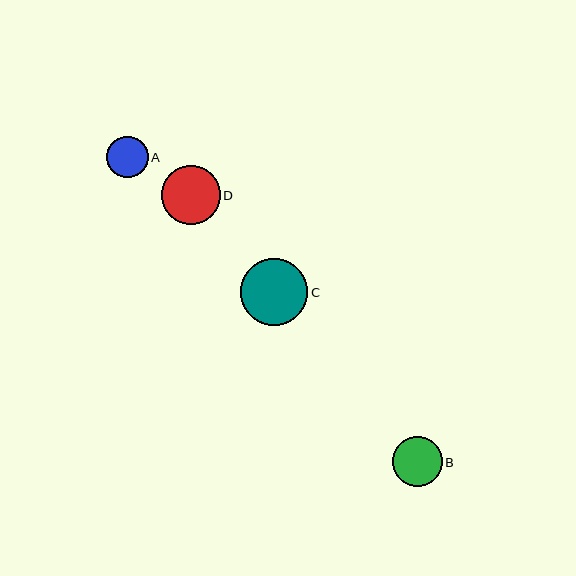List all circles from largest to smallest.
From largest to smallest: C, D, B, A.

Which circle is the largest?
Circle C is the largest with a size of approximately 67 pixels.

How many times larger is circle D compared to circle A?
Circle D is approximately 1.4 times the size of circle A.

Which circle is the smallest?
Circle A is the smallest with a size of approximately 41 pixels.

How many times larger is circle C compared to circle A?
Circle C is approximately 1.6 times the size of circle A.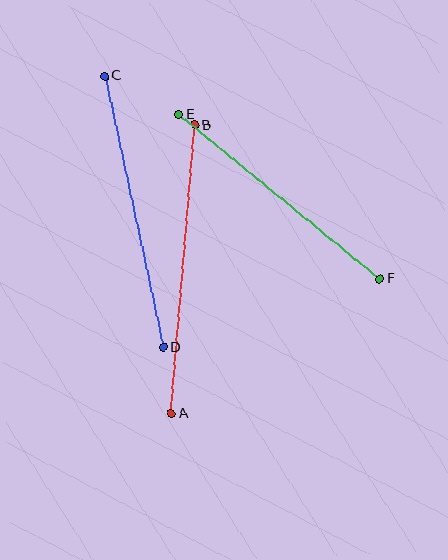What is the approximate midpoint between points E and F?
The midpoint is at approximately (279, 197) pixels.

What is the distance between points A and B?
The distance is approximately 290 pixels.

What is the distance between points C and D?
The distance is approximately 277 pixels.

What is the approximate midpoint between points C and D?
The midpoint is at approximately (134, 212) pixels.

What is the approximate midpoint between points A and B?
The midpoint is at approximately (183, 269) pixels.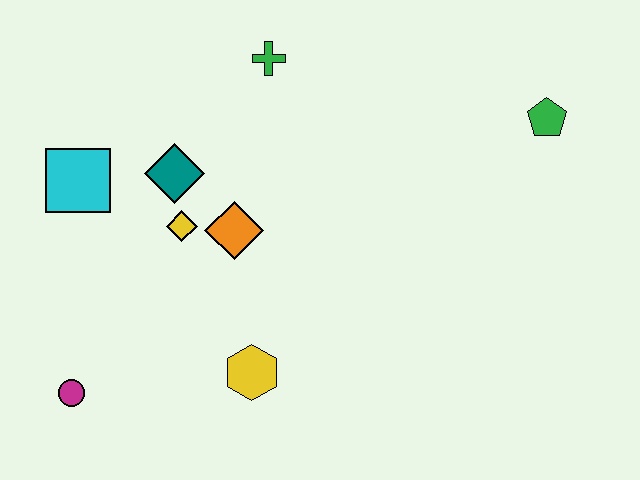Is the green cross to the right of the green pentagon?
No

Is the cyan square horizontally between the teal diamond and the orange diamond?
No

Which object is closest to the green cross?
The teal diamond is closest to the green cross.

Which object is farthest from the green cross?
The magenta circle is farthest from the green cross.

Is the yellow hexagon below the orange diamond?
Yes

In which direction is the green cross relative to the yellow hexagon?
The green cross is above the yellow hexagon.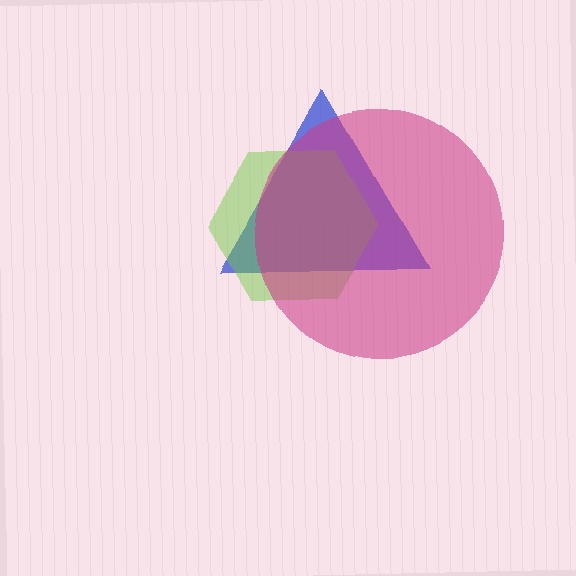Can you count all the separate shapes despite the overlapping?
Yes, there are 3 separate shapes.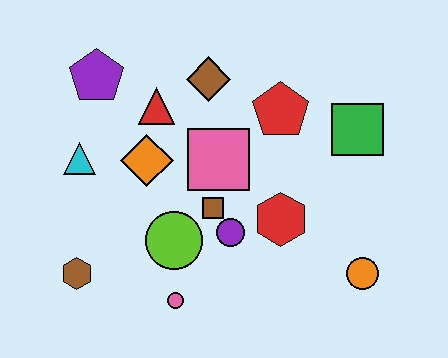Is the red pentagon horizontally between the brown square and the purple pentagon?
No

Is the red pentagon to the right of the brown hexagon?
Yes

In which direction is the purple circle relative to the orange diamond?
The purple circle is to the right of the orange diamond.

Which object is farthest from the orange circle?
The purple pentagon is farthest from the orange circle.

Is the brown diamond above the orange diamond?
Yes